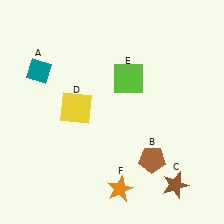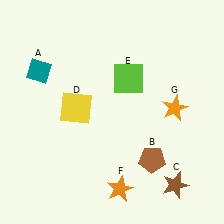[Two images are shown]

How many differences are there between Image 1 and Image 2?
There is 1 difference between the two images.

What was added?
An orange star (G) was added in Image 2.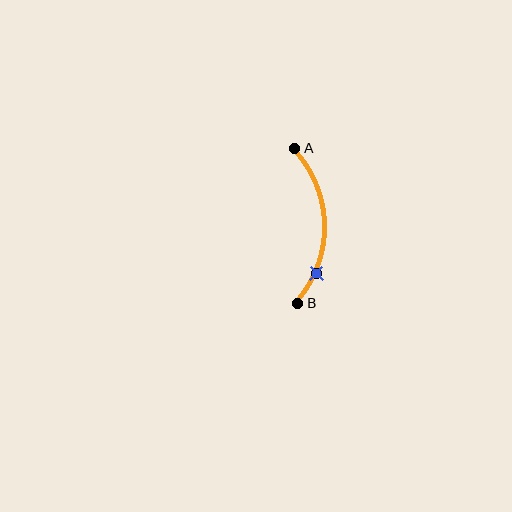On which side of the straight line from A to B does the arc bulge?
The arc bulges to the right of the straight line connecting A and B.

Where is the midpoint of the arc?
The arc midpoint is the point on the curve farthest from the straight line joining A and B. It sits to the right of that line.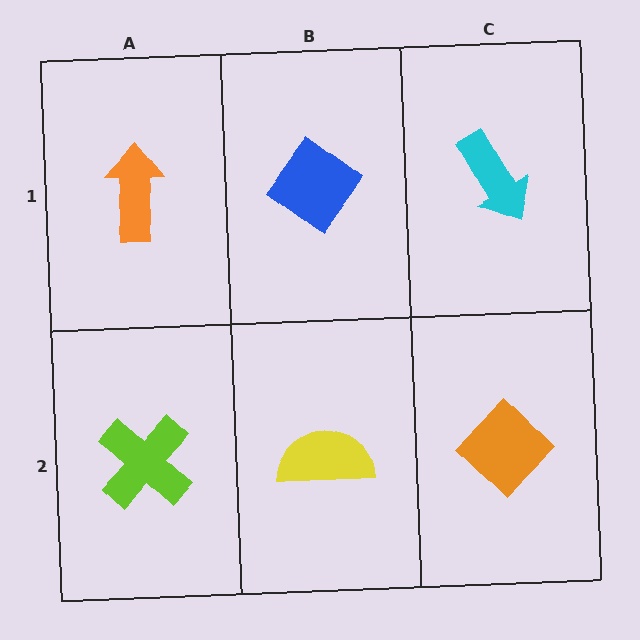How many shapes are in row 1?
3 shapes.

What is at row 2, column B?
A yellow semicircle.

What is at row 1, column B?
A blue diamond.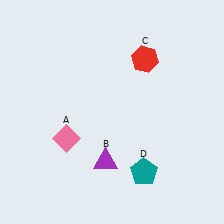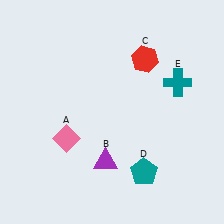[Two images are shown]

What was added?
A teal cross (E) was added in Image 2.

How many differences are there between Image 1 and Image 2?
There is 1 difference between the two images.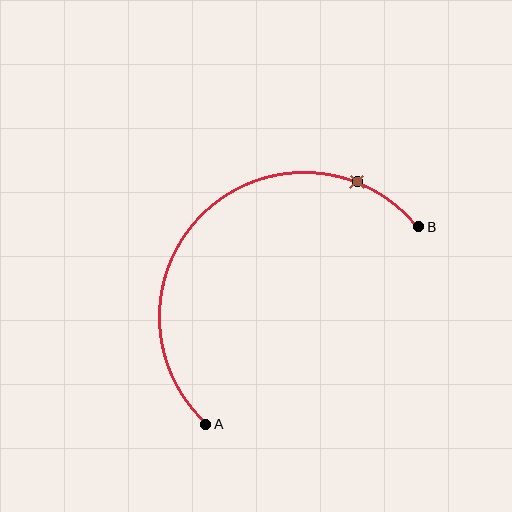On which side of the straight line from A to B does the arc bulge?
The arc bulges above and to the left of the straight line connecting A and B.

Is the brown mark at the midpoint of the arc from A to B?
No. The brown mark lies on the arc but is closer to endpoint B. The arc midpoint would be at the point on the curve equidistant along the arc from both A and B.